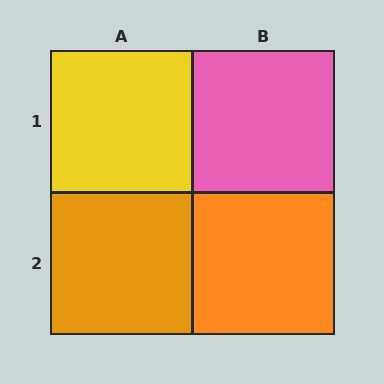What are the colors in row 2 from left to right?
Orange, orange.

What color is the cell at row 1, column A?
Yellow.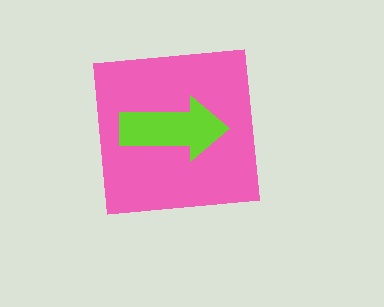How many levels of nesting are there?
2.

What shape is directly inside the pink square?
The lime arrow.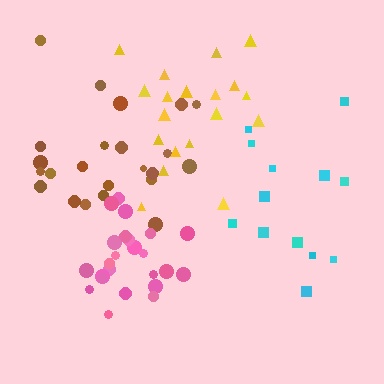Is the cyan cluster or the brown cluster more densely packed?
Brown.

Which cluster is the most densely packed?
Pink.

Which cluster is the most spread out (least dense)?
Cyan.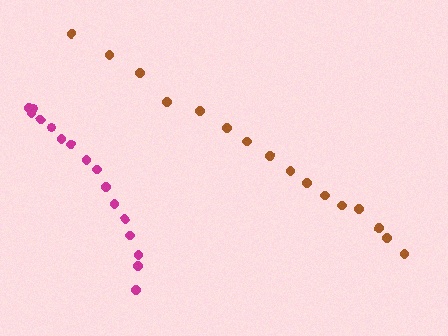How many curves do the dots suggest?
There are 2 distinct paths.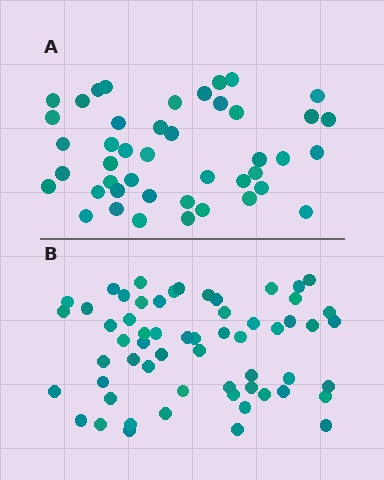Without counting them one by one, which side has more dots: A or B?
Region B (the bottom region) has more dots.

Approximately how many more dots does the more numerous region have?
Region B has approximately 15 more dots than region A.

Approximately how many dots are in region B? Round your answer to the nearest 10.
About 60 dots. (The exact count is 59, which rounds to 60.)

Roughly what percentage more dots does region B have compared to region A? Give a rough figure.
About 35% more.